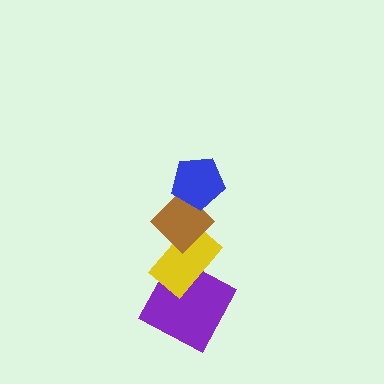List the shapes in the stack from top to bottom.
From top to bottom: the blue pentagon, the brown diamond, the yellow rectangle, the purple square.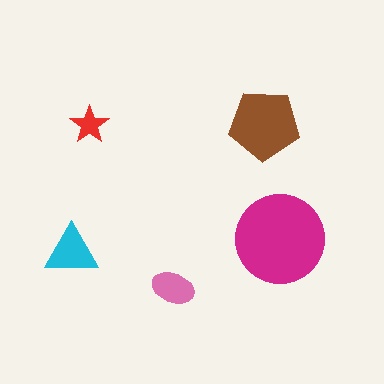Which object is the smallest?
The red star.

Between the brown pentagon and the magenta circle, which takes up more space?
The magenta circle.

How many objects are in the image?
There are 5 objects in the image.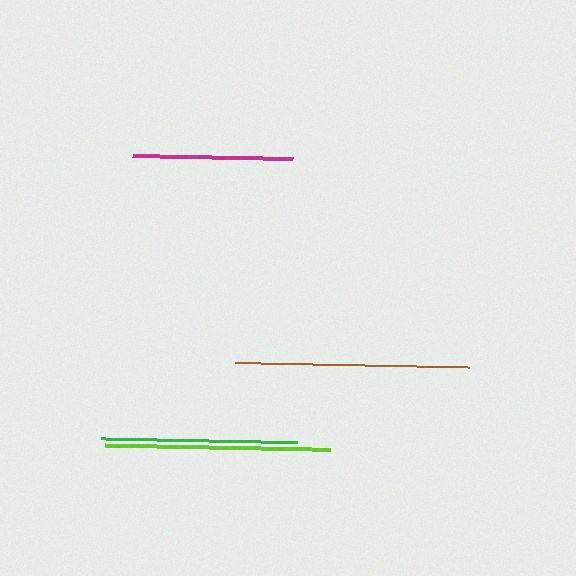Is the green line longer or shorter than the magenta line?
The green line is longer than the magenta line.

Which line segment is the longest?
The brown line is the longest at approximately 235 pixels.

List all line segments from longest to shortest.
From longest to shortest: brown, lime, green, magenta.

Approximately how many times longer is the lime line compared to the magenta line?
The lime line is approximately 1.4 times the length of the magenta line.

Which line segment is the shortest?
The magenta line is the shortest at approximately 160 pixels.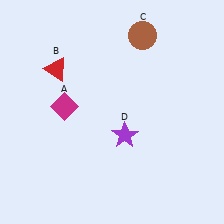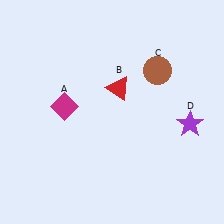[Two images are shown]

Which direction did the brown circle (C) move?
The brown circle (C) moved down.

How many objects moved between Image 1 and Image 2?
3 objects moved between the two images.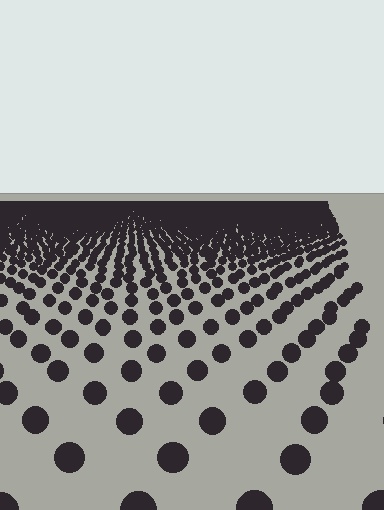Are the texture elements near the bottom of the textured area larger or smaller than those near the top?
Larger. Near the bottom, elements are closer to the viewer and appear at a bigger on-screen size.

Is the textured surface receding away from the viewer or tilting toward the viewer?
The surface is receding away from the viewer. Texture elements get smaller and denser toward the top.